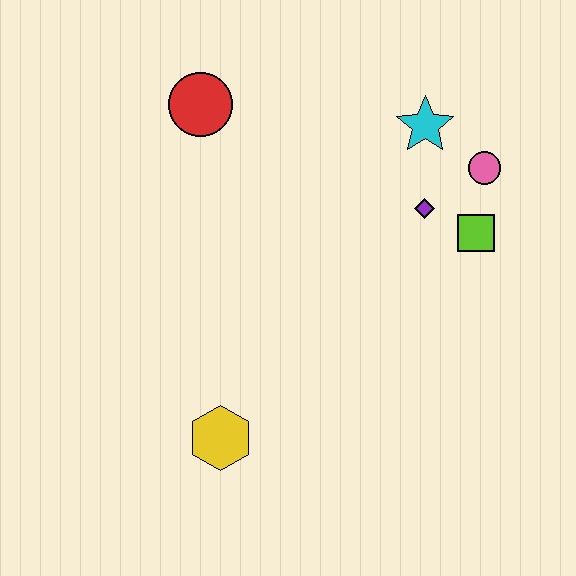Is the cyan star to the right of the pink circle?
No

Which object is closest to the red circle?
The cyan star is closest to the red circle.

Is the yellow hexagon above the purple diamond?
No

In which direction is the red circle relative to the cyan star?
The red circle is to the left of the cyan star.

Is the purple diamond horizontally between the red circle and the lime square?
Yes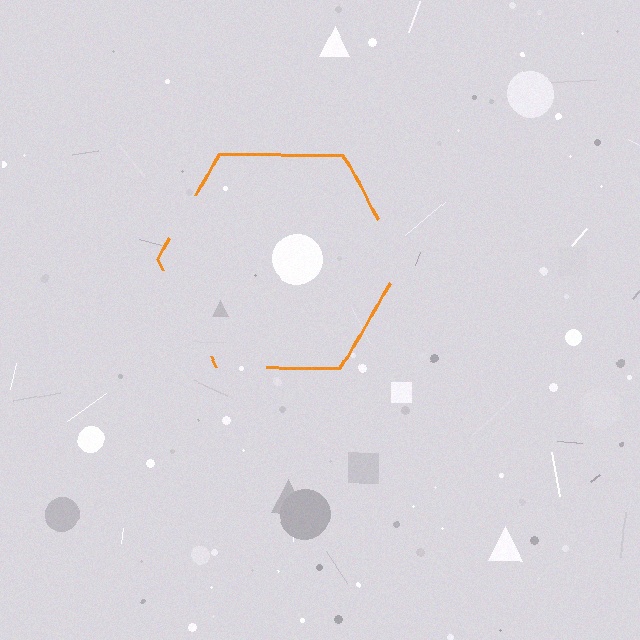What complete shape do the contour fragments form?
The contour fragments form a hexagon.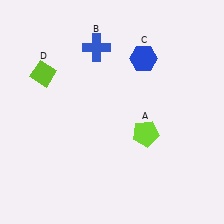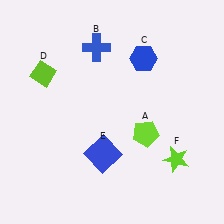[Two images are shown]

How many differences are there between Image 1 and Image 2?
There are 2 differences between the two images.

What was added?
A blue square (E), a lime star (F) were added in Image 2.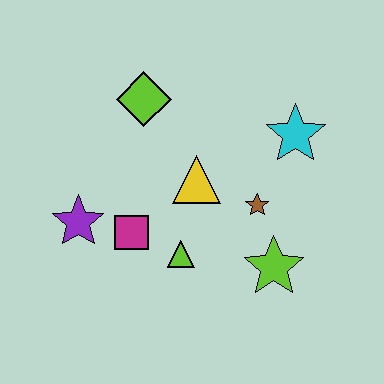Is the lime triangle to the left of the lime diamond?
No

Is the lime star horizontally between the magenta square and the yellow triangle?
No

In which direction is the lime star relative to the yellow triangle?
The lime star is below the yellow triangle.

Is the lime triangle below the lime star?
No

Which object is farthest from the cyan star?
The purple star is farthest from the cyan star.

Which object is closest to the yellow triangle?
The brown star is closest to the yellow triangle.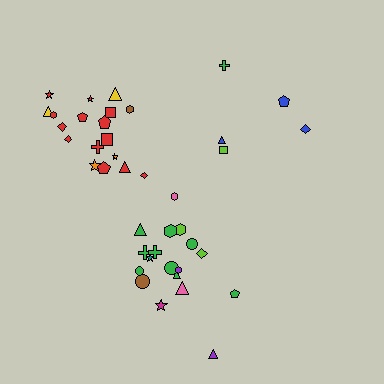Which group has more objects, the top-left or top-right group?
The top-left group.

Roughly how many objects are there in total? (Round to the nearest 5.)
Roughly 40 objects in total.